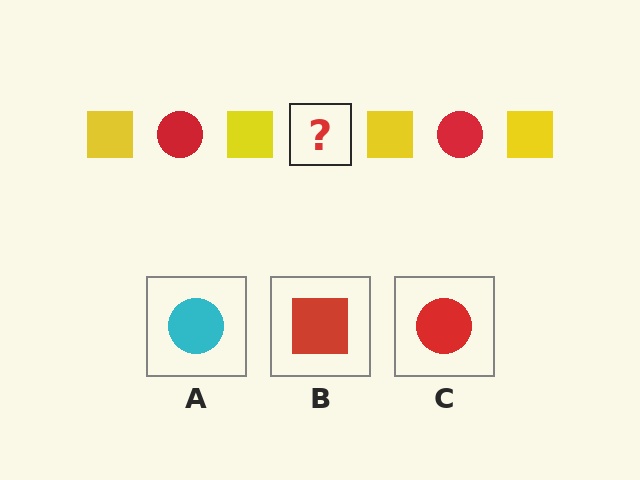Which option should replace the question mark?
Option C.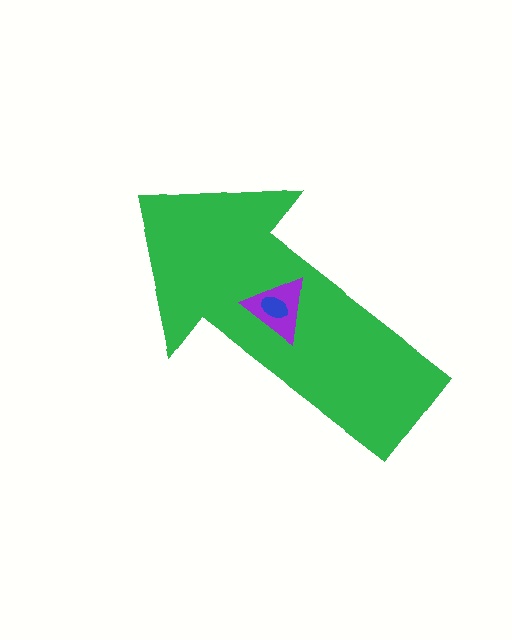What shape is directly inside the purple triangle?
The blue ellipse.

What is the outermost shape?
The green arrow.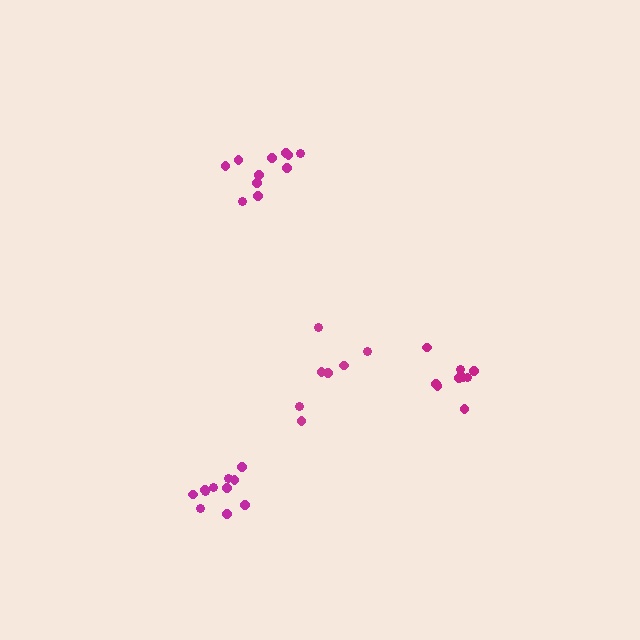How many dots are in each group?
Group 1: 9 dots, Group 2: 11 dots, Group 3: 7 dots, Group 4: 11 dots (38 total).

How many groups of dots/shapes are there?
There are 4 groups.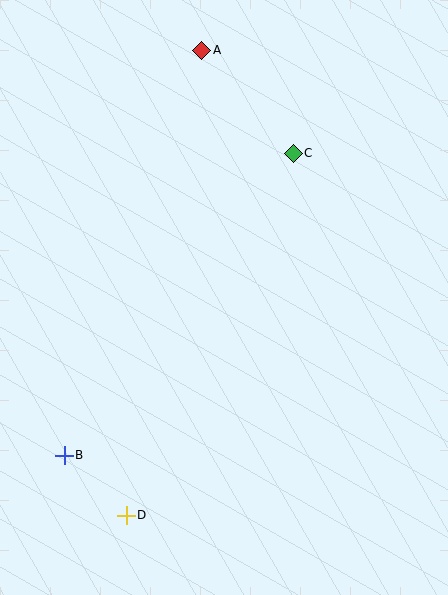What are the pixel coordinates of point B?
Point B is at (64, 455).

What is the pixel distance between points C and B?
The distance between C and B is 379 pixels.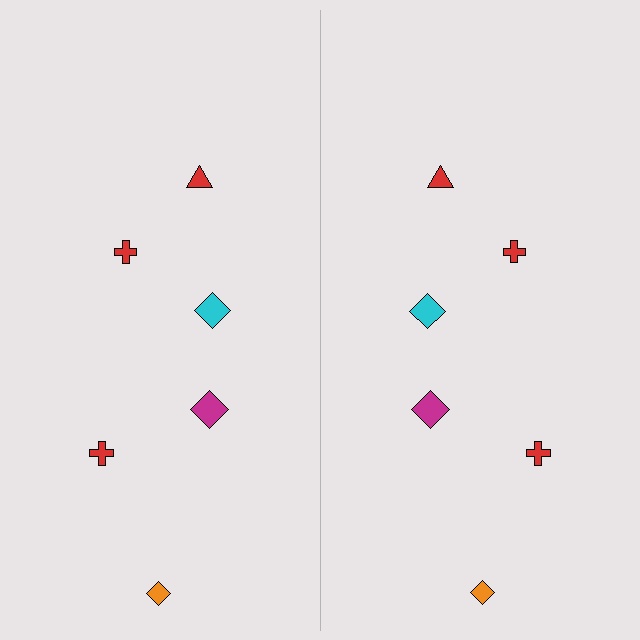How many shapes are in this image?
There are 12 shapes in this image.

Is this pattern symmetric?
Yes, this pattern has bilateral (reflection) symmetry.